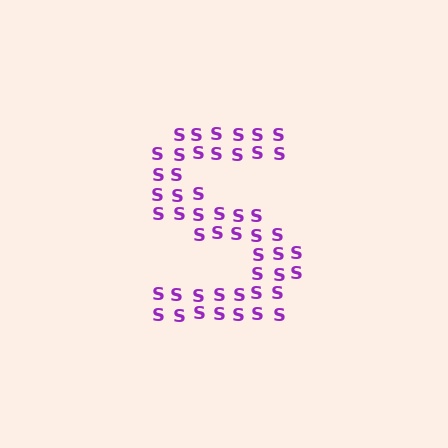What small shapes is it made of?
It is made of small letter S's.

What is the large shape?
The large shape is the letter S.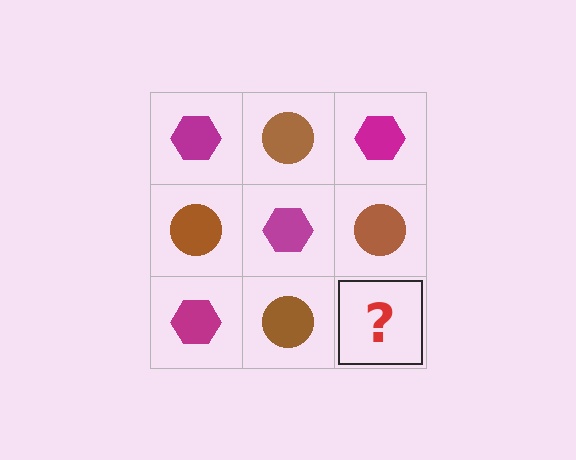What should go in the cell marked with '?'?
The missing cell should contain a magenta hexagon.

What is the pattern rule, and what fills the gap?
The rule is that it alternates magenta hexagon and brown circle in a checkerboard pattern. The gap should be filled with a magenta hexagon.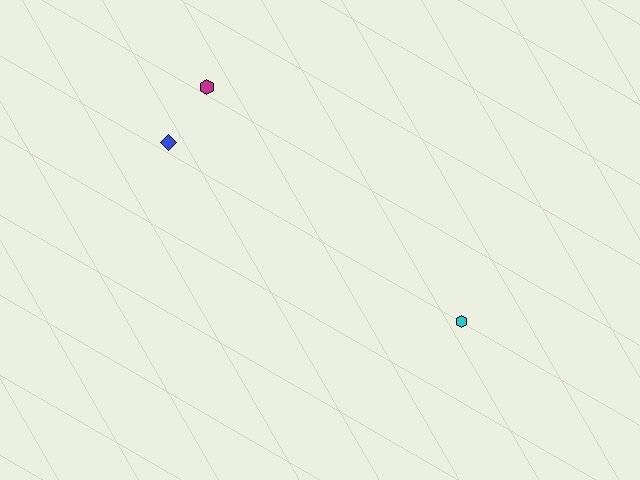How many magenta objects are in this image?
There is 1 magenta object.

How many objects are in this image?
There are 3 objects.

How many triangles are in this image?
There are no triangles.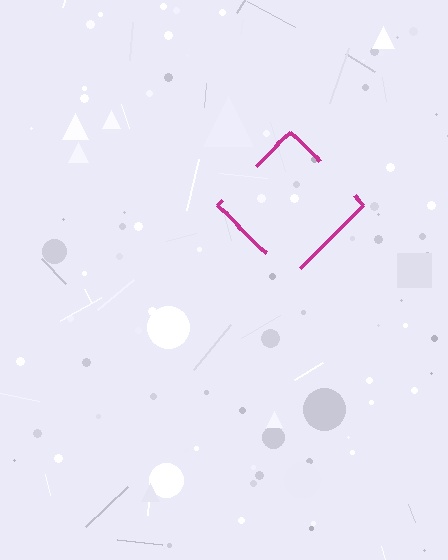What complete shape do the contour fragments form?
The contour fragments form a diamond.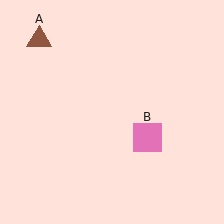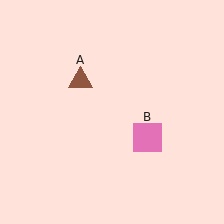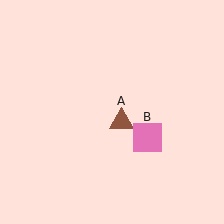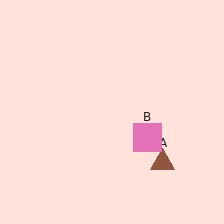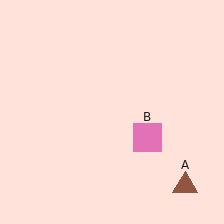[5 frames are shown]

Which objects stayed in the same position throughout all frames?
Pink square (object B) remained stationary.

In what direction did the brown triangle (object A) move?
The brown triangle (object A) moved down and to the right.